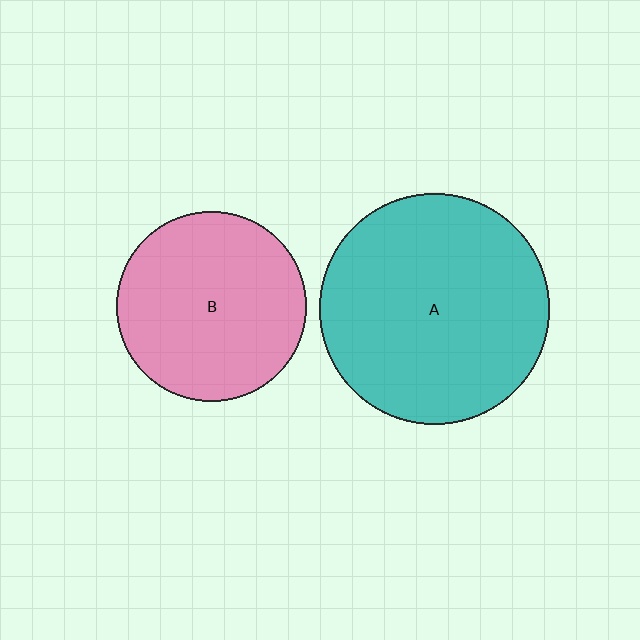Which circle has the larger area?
Circle A (teal).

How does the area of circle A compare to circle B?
Approximately 1.5 times.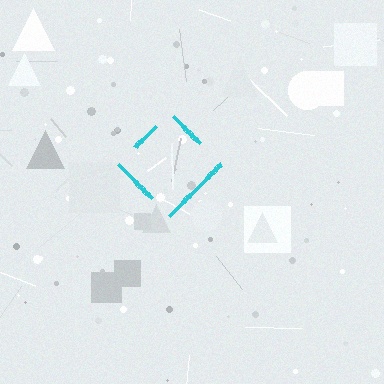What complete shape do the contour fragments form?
The contour fragments form a diamond.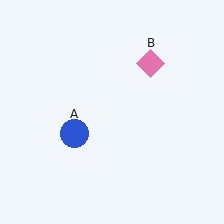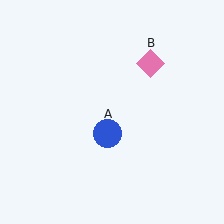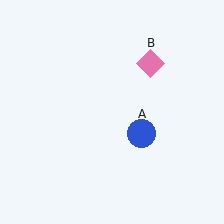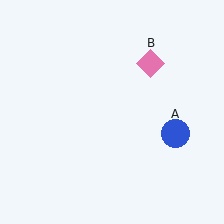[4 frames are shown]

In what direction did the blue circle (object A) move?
The blue circle (object A) moved right.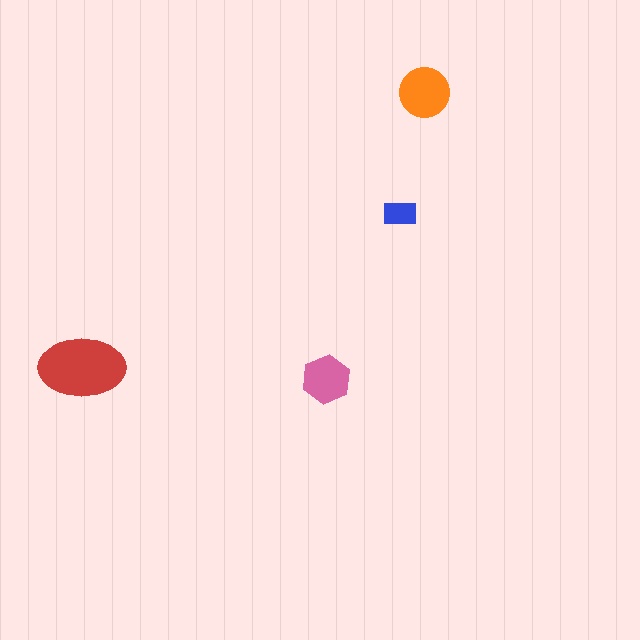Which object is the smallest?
The blue rectangle.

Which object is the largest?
The red ellipse.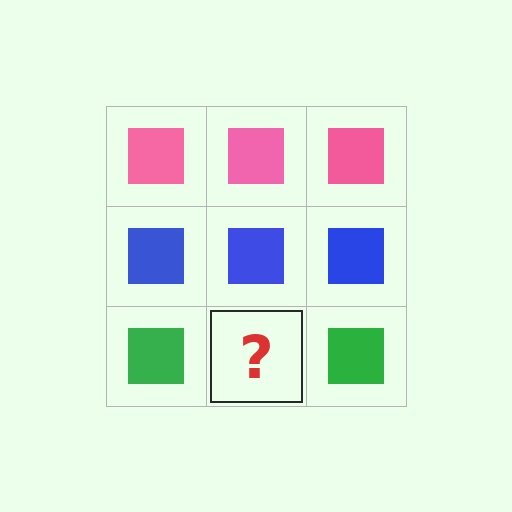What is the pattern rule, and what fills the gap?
The rule is that each row has a consistent color. The gap should be filled with a green square.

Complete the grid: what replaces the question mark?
The question mark should be replaced with a green square.